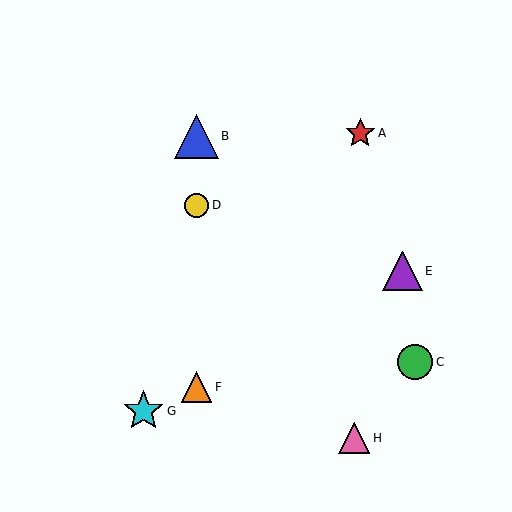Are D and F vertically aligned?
Yes, both are at x≈197.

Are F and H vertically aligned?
No, F is at x≈197 and H is at x≈354.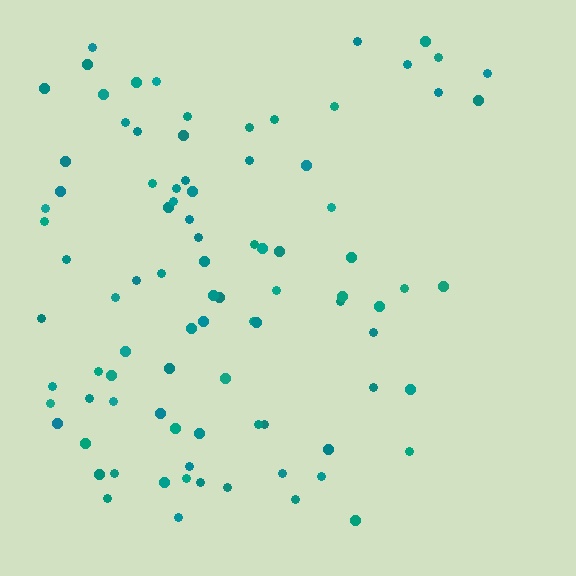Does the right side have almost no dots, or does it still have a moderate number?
Still a moderate number, just noticeably fewer than the left.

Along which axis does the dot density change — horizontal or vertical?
Horizontal.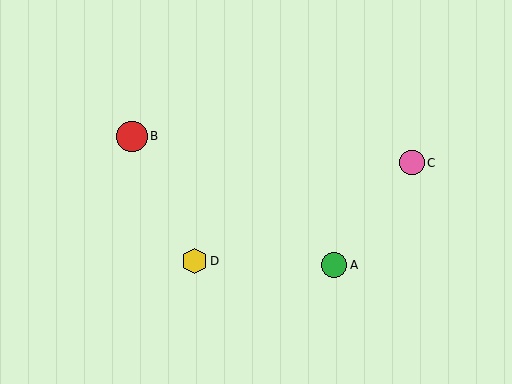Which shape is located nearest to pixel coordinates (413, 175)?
The pink circle (labeled C) at (412, 163) is nearest to that location.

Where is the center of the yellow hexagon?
The center of the yellow hexagon is at (195, 261).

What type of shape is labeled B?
Shape B is a red circle.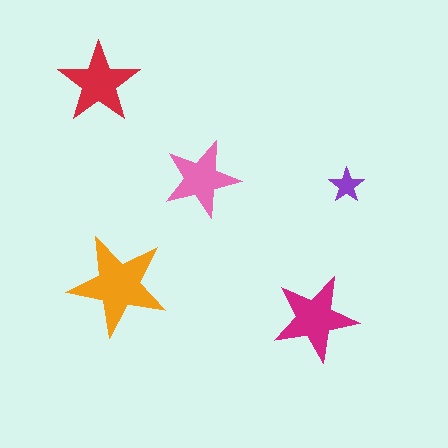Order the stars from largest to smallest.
the orange one, the magenta one, the red one, the pink one, the purple one.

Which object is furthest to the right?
The purple star is rightmost.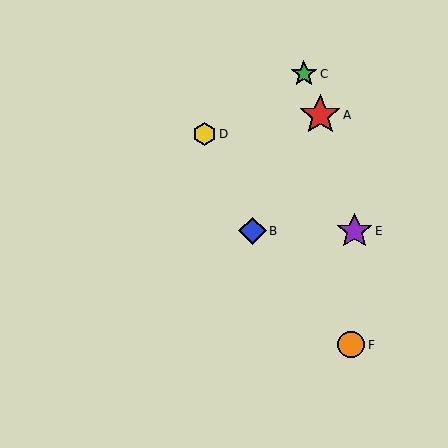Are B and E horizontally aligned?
Yes, both are at y≈231.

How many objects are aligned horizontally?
2 objects (B, E) are aligned horizontally.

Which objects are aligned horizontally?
Objects B, E are aligned horizontally.